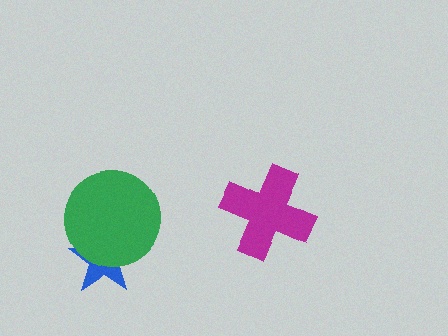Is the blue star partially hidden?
Yes, it is partially covered by another shape.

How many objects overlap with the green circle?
1 object overlaps with the green circle.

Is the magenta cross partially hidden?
No, no other shape covers it.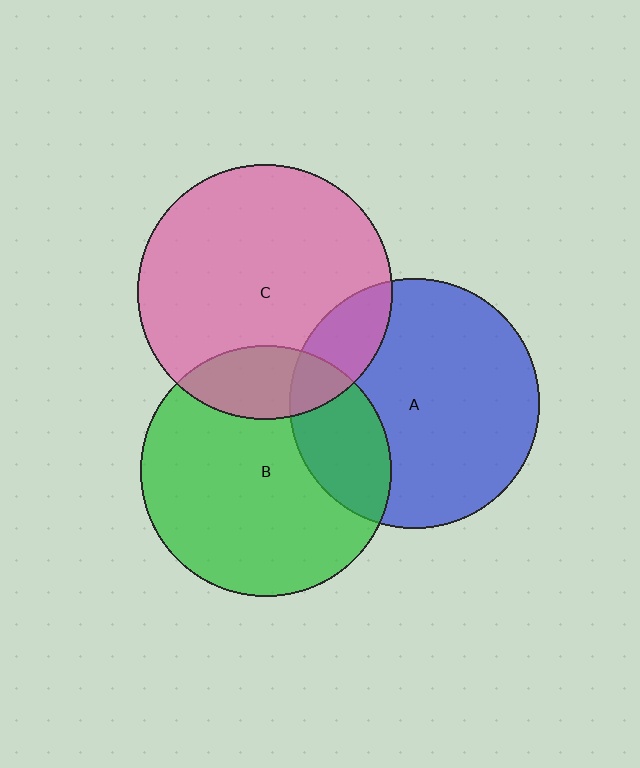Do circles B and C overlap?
Yes.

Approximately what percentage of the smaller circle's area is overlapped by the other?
Approximately 20%.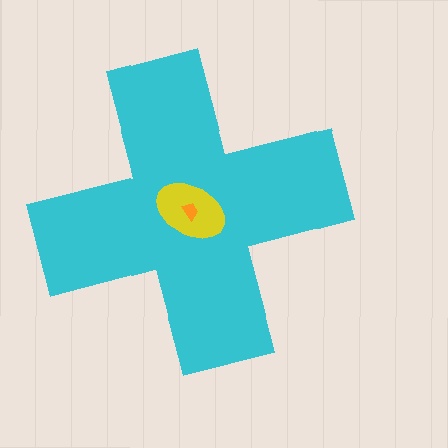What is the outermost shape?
The cyan cross.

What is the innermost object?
The orange trapezoid.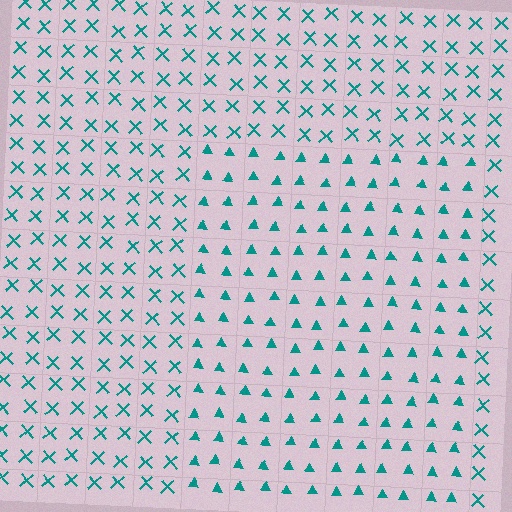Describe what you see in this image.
The image is filled with small teal elements arranged in a uniform grid. A rectangle-shaped region contains triangles, while the surrounding area contains X marks. The boundary is defined purely by the change in element shape.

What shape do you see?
I see a rectangle.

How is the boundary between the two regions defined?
The boundary is defined by a change in element shape: triangles inside vs. X marks outside. All elements share the same color and spacing.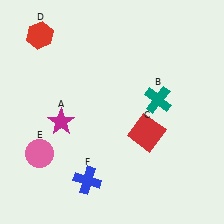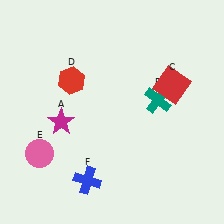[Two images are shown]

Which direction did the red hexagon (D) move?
The red hexagon (D) moved down.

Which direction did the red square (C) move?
The red square (C) moved up.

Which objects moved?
The objects that moved are: the red square (C), the red hexagon (D).